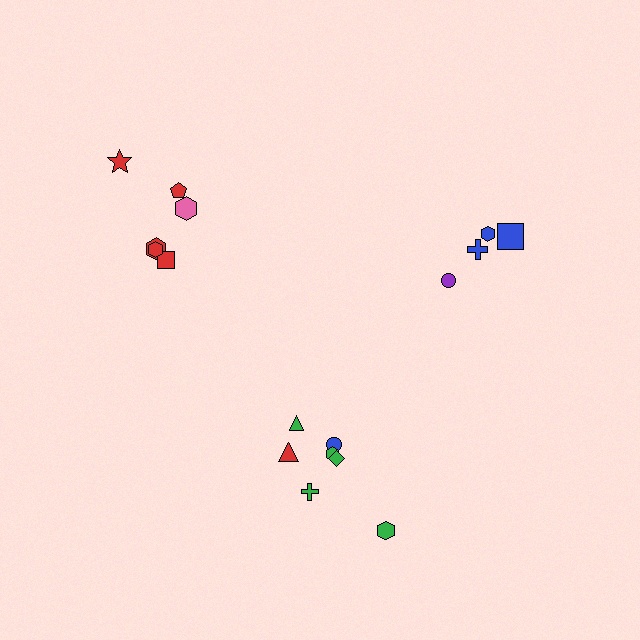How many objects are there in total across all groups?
There are 17 objects.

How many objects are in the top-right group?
There are 4 objects.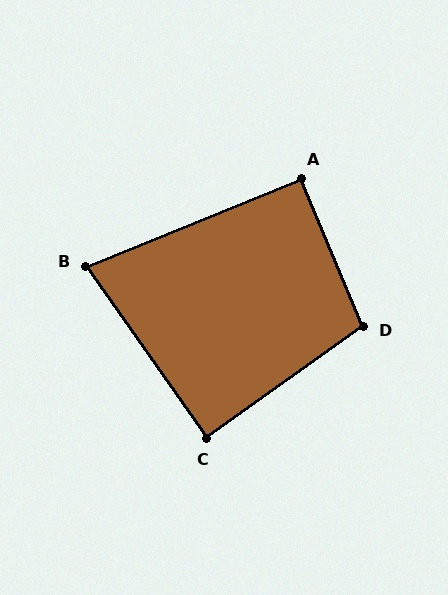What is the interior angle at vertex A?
Approximately 91 degrees (approximately right).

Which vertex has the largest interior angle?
D, at approximately 103 degrees.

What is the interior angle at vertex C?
Approximately 89 degrees (approximately right).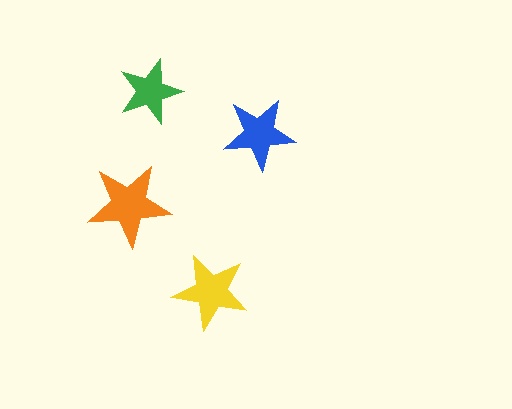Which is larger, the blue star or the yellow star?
The yellow one.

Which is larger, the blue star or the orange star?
The orange one.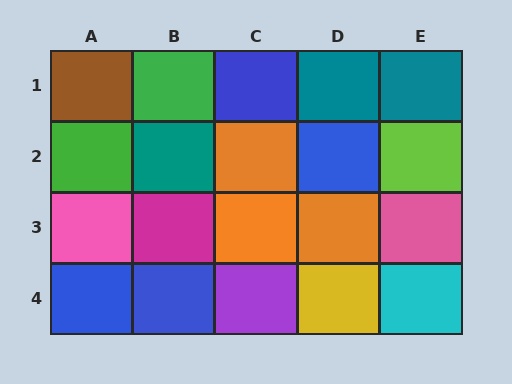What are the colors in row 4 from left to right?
Blue, blue, purple, yellow, cyan.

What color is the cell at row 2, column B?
Teal.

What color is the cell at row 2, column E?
Lime.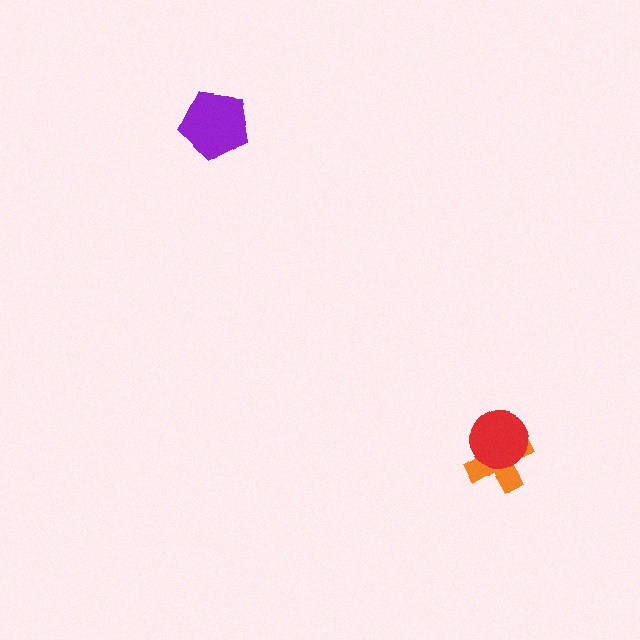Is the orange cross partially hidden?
Yes, it is partially covered by another shape.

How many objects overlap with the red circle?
1 object overlaps with the red circle.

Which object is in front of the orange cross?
The red circle is in front of the orange cross.